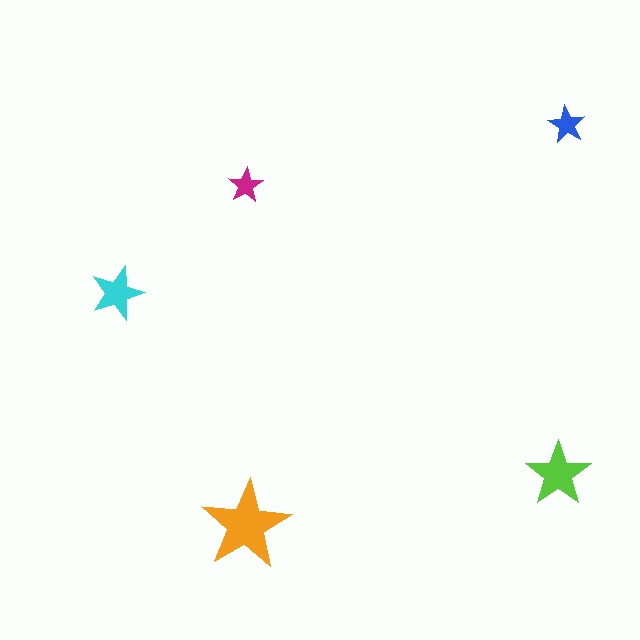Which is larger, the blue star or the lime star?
The lime one.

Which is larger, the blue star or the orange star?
The orange one.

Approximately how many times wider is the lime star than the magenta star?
About 2 times wider.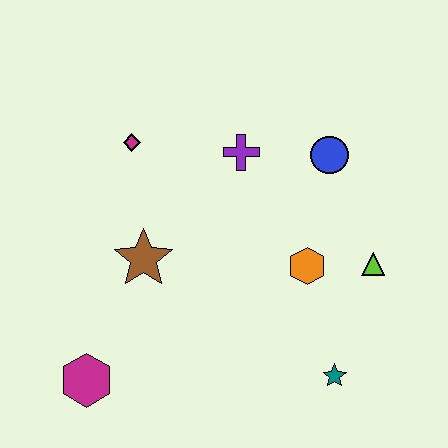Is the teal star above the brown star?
No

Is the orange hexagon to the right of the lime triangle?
No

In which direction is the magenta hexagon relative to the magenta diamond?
The magenta hexagon is below the magenta diamond.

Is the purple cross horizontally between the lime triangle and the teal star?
No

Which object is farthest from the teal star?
The magenta diamond is farthest from the teal star.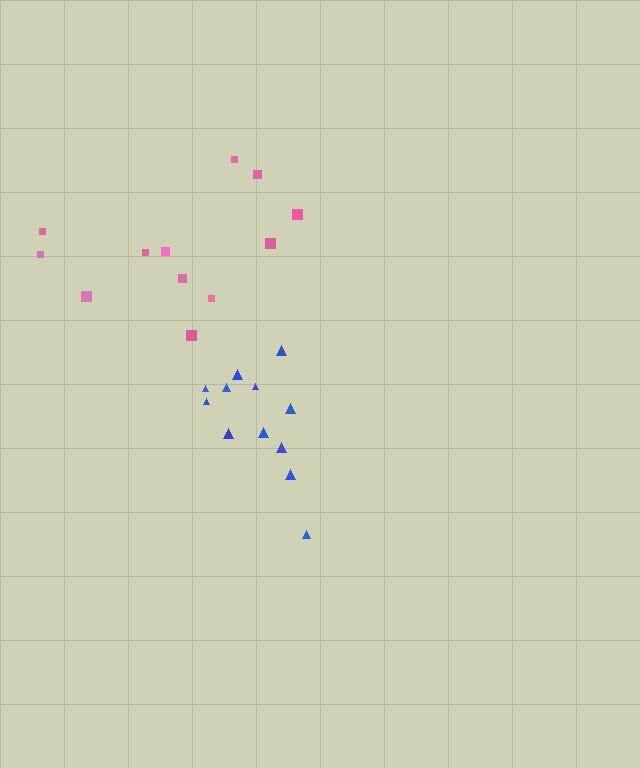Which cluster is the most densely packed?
Blue.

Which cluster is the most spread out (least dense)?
Pink.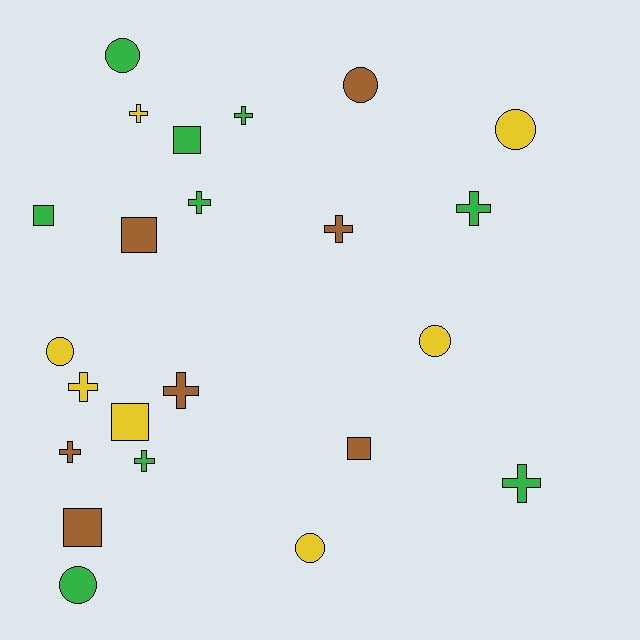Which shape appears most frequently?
Cross, with 10 objects.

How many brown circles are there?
There is 1 brown circle.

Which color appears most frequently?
Green, with 9 objects.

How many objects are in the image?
There are 23 objects.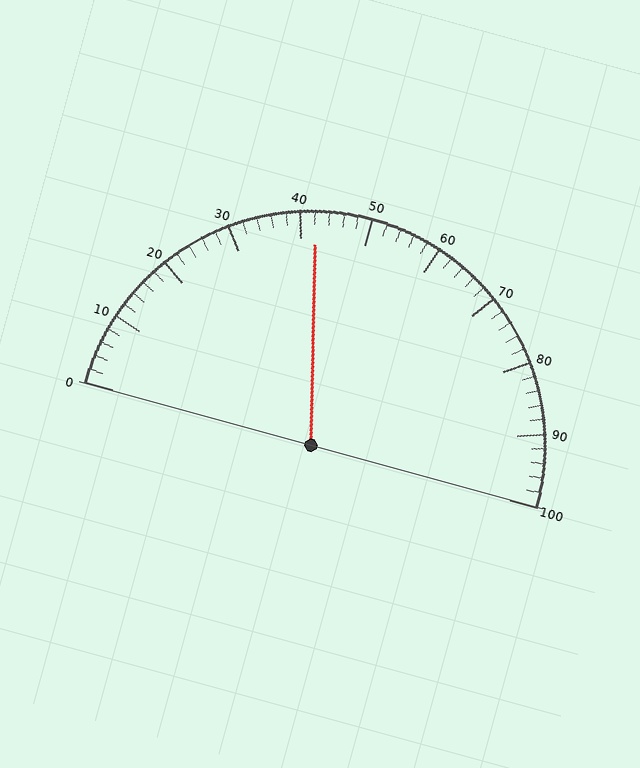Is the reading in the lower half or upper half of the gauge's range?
The reading is in the lower half of the range (0 to 100).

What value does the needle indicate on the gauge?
The needle indicates approximately 42.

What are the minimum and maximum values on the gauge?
The gauge ranges from 0 to 100.